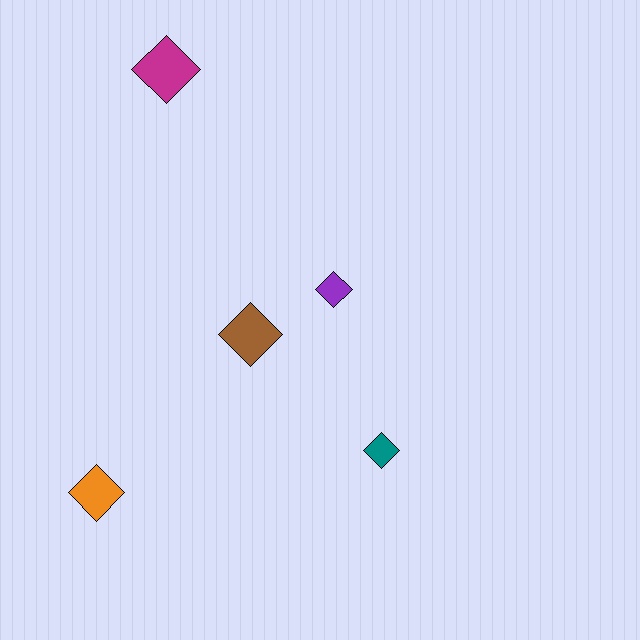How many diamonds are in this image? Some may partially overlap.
There are 5 diamonds.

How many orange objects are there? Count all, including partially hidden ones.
There is 1 orange object.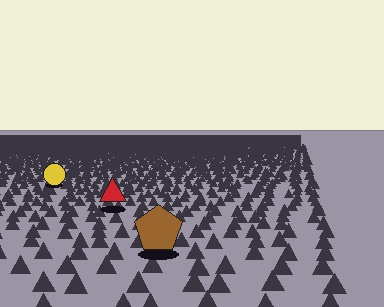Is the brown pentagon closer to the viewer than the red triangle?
Yes. The brown pentagon is closer — you can tell from the texture gradient: the ground texture is coarser near it.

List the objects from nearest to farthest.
From nearest to farthest: the brown pentagon, the red triangle, the yellow circle.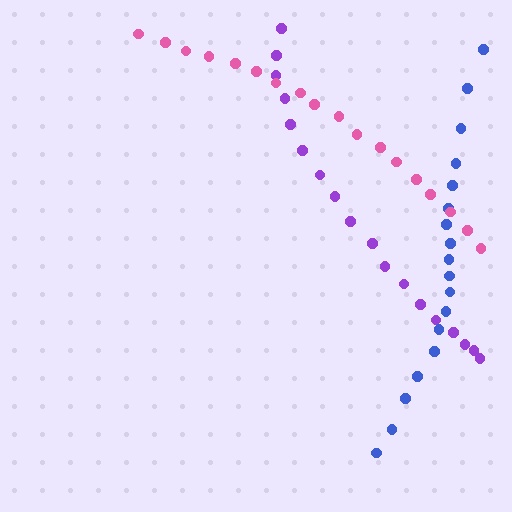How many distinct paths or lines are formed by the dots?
There are 3 distinct paths.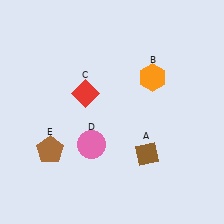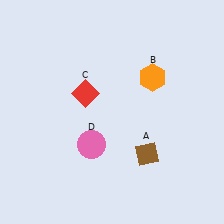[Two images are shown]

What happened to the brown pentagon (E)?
The brown pentagon (E) was removed in Image 2. It was in the bottom-left area of Image 1.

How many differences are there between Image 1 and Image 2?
There is 1 difference between the two images.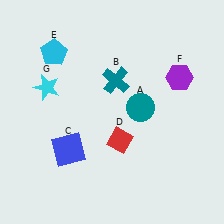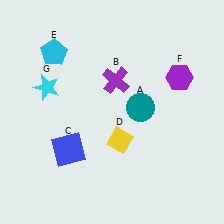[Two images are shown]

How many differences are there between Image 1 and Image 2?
There are 2 differences between the two images.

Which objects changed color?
B changed from teal to purple. D changed from red to yellow.